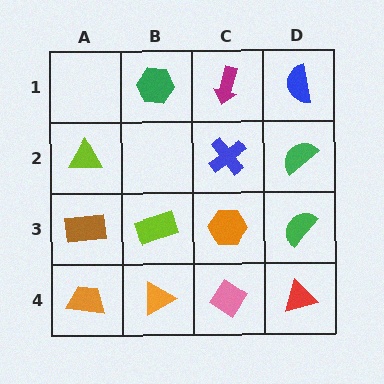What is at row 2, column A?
A lime triangle.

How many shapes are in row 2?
3 shapes.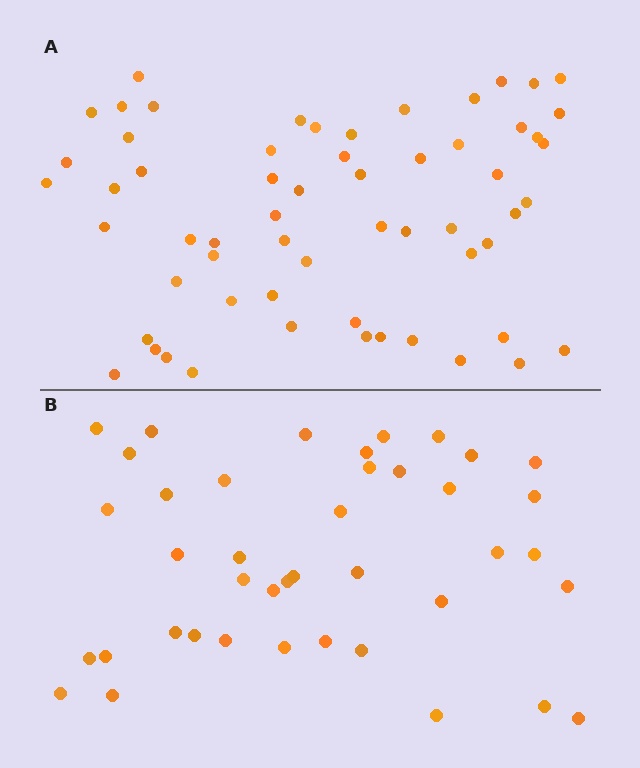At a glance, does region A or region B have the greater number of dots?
Region A (the top region) has more dots.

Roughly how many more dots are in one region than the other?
Region A has approximately 20 more dots than region B.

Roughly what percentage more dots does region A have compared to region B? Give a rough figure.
About 45% more.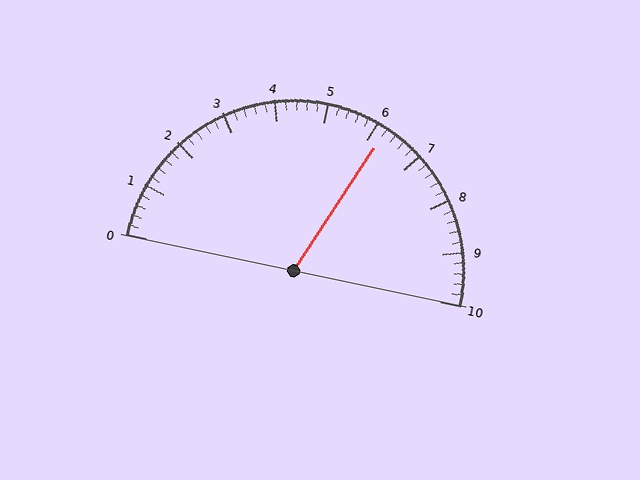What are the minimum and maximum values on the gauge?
The gauge ranges from 0 to 10.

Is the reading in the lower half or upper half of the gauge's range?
The reading is in the upper half of the range (0 to 10).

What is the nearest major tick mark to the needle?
The nearest major tick mark is 6.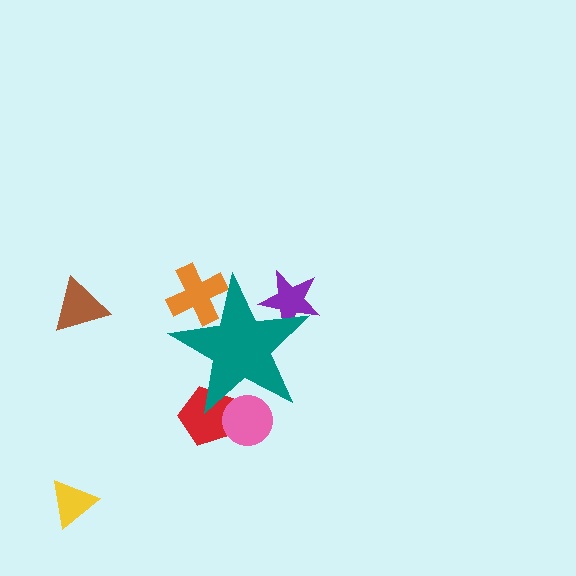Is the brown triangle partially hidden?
No, the brown triangle is fully visible.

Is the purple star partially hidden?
Yes, the purple star is partially hidden behind the teal star.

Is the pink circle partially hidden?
Yes, the pink circle is partially hidden behind the teal star.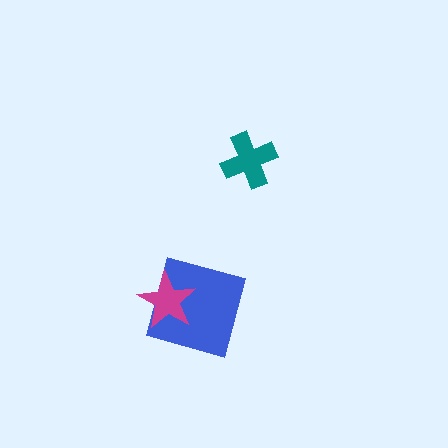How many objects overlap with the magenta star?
1 object overlaps with the magenta star.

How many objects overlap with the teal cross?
0 objects overlap with the teal cross.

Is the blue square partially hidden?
Yes, it is partially covered by another shape.